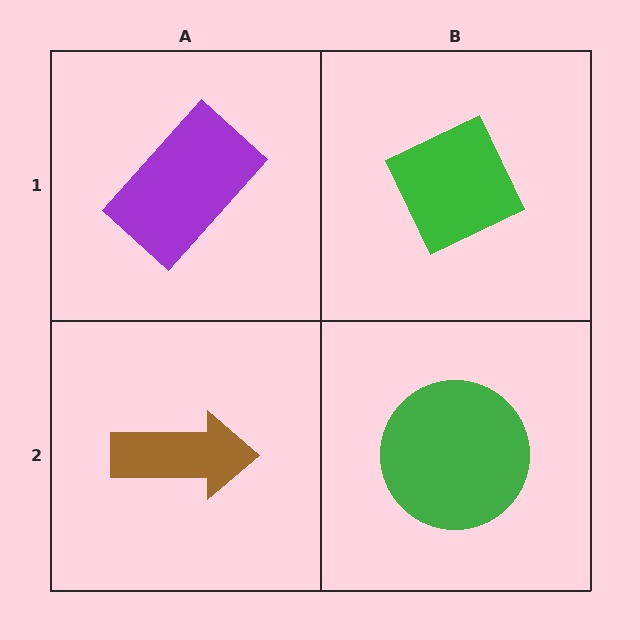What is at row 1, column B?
A green diamond.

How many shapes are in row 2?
2 shapes.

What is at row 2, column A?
A brown arrow.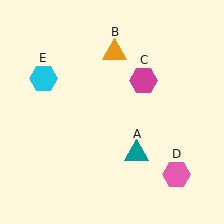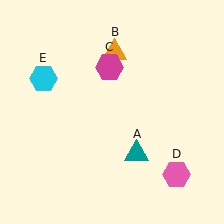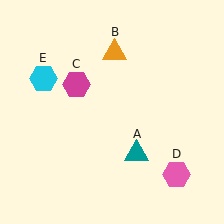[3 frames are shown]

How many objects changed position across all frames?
1 object changed position: magenta hexagon (object C).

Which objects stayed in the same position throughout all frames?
Teal triangle (object A) and orange triangle (object B) and pink hexagon (object D) and cyan hexagon (object E) remained stationary.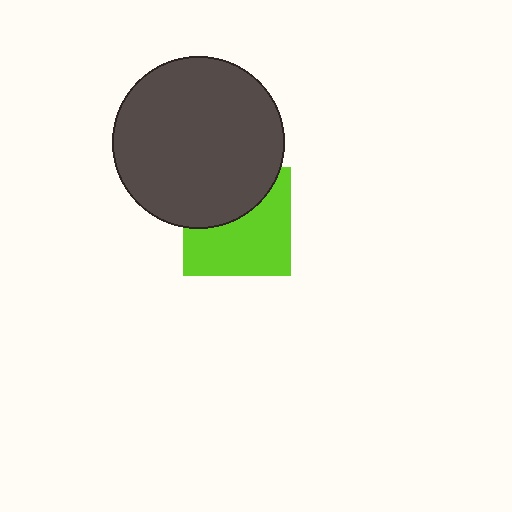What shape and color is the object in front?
The object in front is a dark gray circle.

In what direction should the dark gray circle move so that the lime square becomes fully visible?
The dark gray circle should move up. That is the shortest direction to clear the overlap and leave the lime square fully visible.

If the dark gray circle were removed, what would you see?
You would see the complete lime square.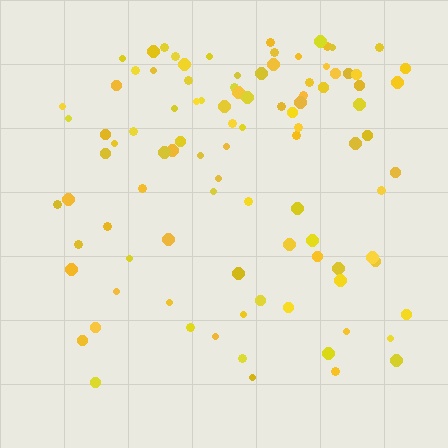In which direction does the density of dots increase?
From bottom to top, with the top side densest.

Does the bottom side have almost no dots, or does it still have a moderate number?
Still a moderate number, just noticeably fewer than the top.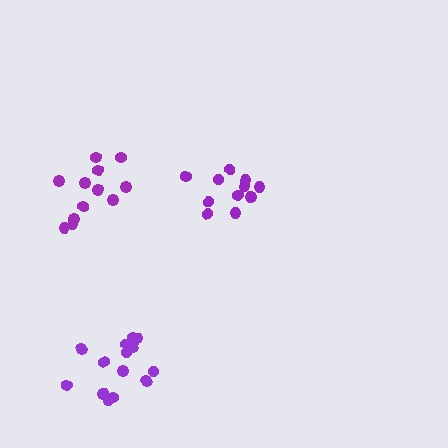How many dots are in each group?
Group 1: 12 dots, Group 2: 12 dots, Group 3: 14 dots (38 total).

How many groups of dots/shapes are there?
There are 3 groups.